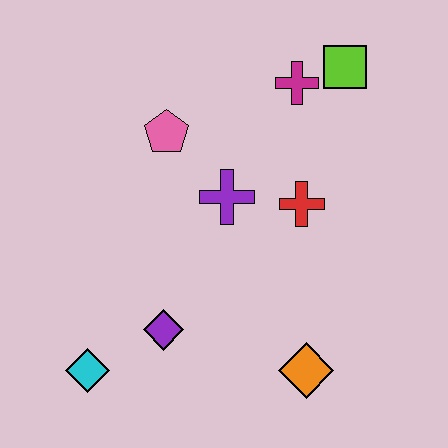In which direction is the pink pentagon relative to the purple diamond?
The pink pentagon is above the purple diamond.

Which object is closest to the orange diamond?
The purple diamond is closest to the orange diamond.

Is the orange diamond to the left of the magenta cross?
No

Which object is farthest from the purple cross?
The cyan diamond is farthest from the purple cross.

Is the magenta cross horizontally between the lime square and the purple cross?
Yes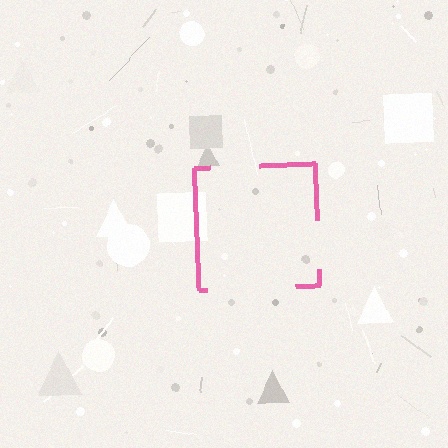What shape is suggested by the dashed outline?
The dashed outline suggests a square.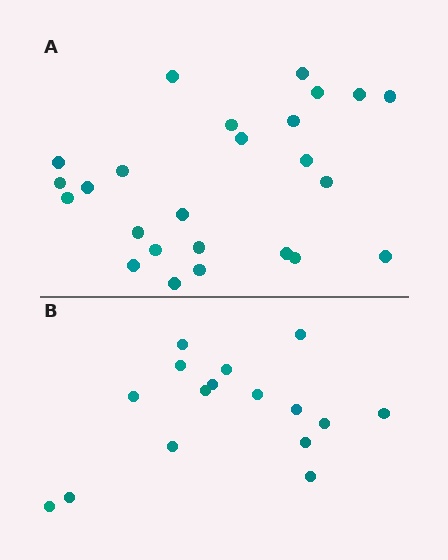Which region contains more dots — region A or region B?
Region A (the top region) has more dots.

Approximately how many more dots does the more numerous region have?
Region A has roughly 8 or so more dots than region B.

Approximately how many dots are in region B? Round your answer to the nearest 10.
About 20 dots. (The exact count is 16, which rounds to 20.)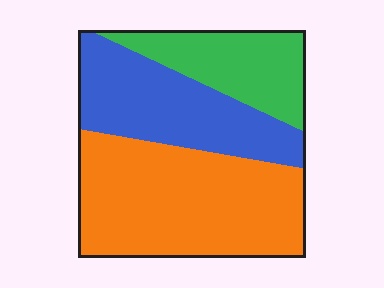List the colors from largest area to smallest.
From largest to smallest: orange, blue, green.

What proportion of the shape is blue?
Blue takes up about one third (1/3) of the shape.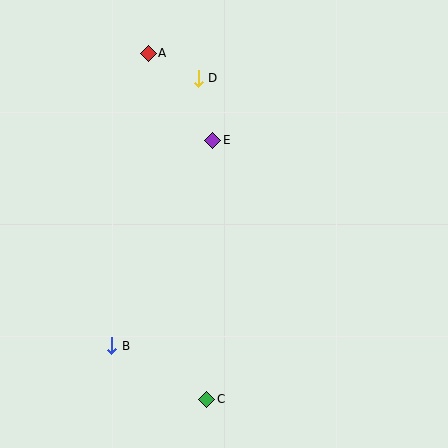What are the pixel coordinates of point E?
Point E is at (213, 140).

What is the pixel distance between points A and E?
The distance between A and E is 109 pixels.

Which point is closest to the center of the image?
Point E at (213, 140) is closest to the center.